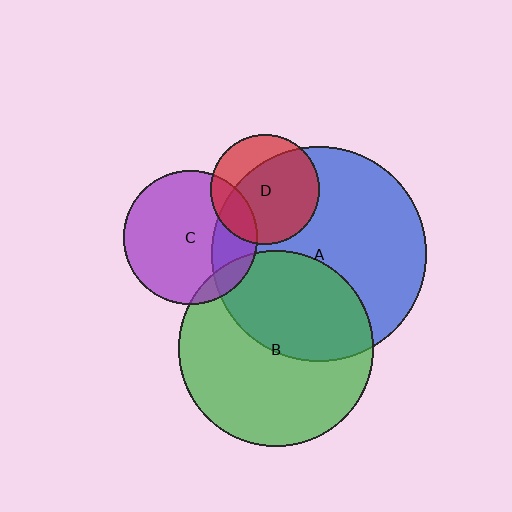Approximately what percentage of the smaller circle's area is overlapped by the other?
Approximately 40%.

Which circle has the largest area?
Circle A (blue).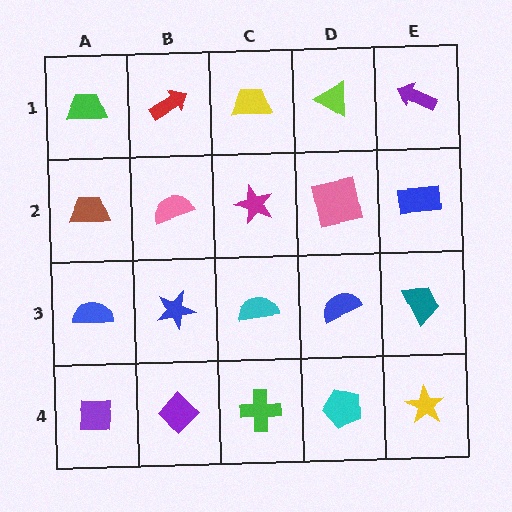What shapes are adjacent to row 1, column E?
A blue rectangle (row 2, column E), a lime triangle (row 1, column D).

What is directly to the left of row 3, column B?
A blue semicircle.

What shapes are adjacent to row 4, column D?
A blue semicircle (row 3, column D), a green cross (row 4, column C), a yellow star (row 4, column E).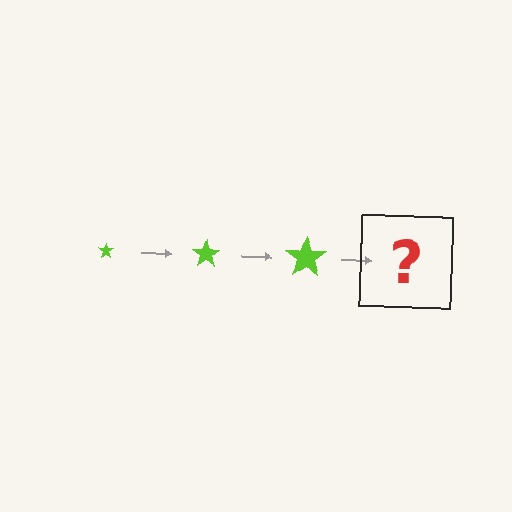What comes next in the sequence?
The next element should be a lime star, larger than the previous one.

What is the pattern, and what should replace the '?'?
The pattern is that the star gets progressively larger each step. The '?' should be a lime star, larger than the previous one.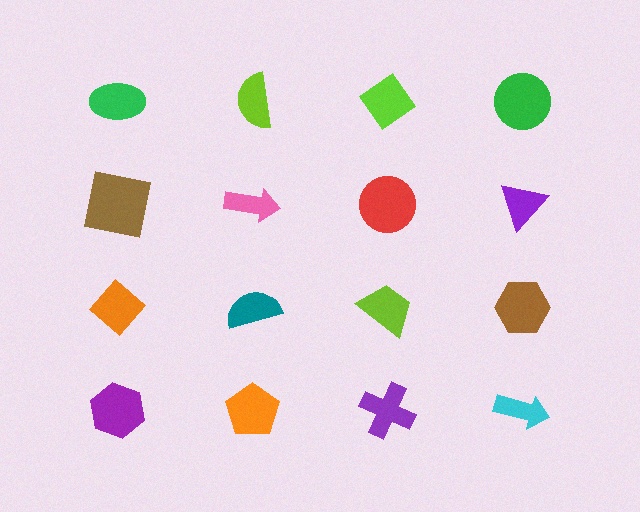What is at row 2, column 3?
A red circle.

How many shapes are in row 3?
4 shapes.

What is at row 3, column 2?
A teal semicircle.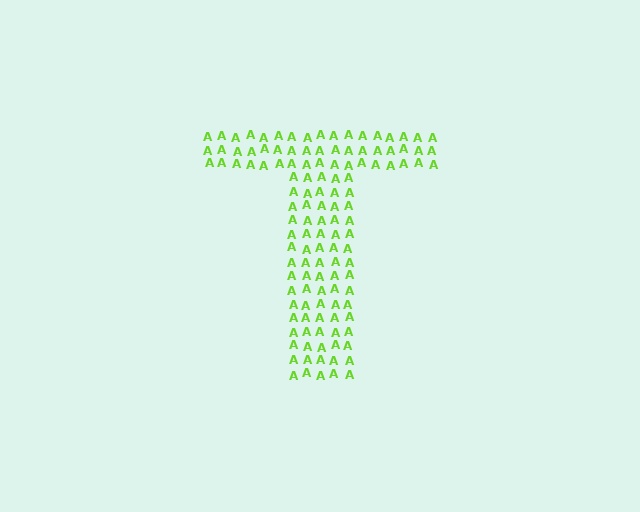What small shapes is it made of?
It is made of small letter A's.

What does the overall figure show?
The overall figure shows the letter T.